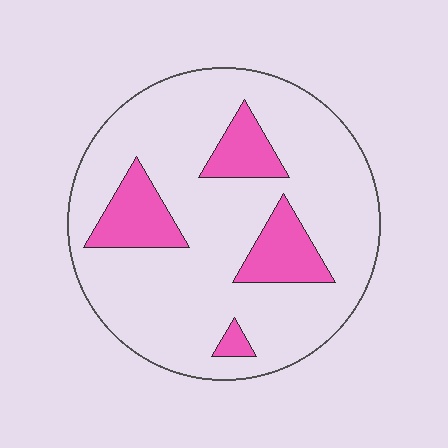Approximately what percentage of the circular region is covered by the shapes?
Approximately 20%.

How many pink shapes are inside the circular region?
4.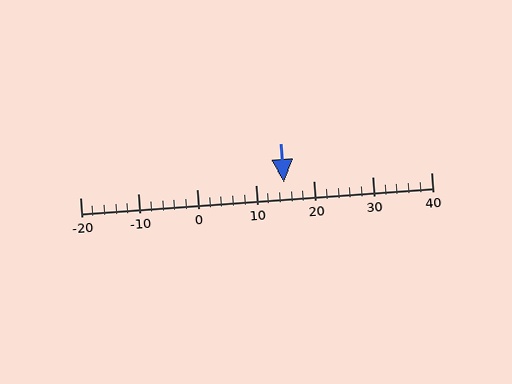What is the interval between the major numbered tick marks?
The major tick marks are spaced 10 units apart.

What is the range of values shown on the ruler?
The ruler shows values from -20 to 40.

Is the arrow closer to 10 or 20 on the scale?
The arrow is closer to 10.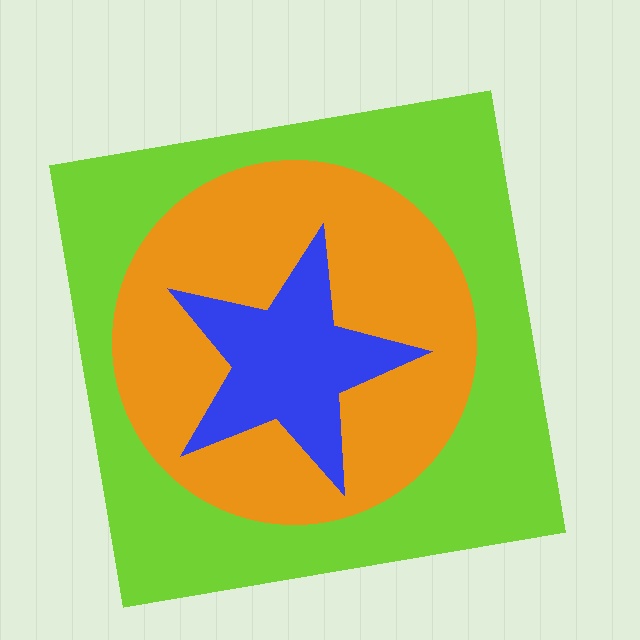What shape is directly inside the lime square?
The orange circle.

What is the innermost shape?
The blue star.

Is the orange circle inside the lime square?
Yes.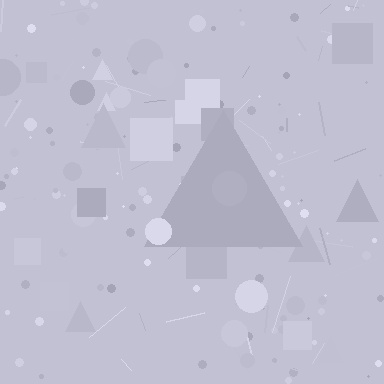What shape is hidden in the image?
A triangle is hidden in the image.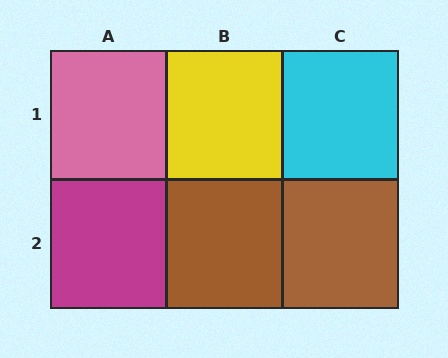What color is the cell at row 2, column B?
Brown.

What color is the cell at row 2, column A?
Magenta.